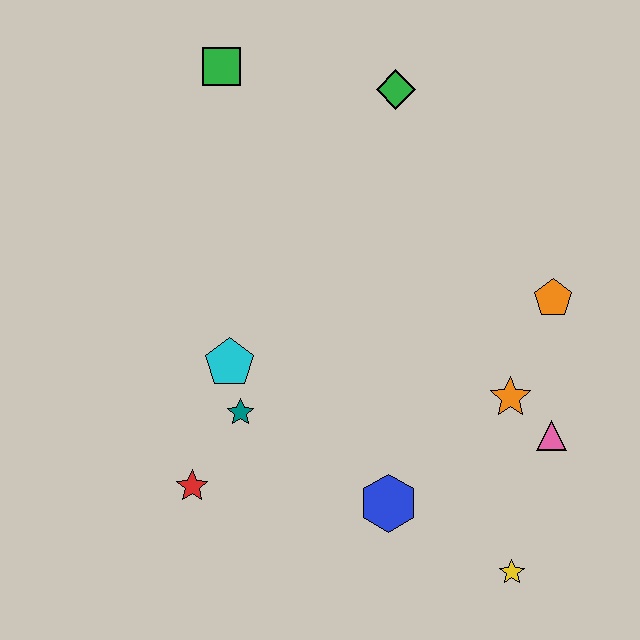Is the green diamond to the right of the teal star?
Yes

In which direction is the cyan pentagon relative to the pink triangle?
The cyan pentagon is to the left of the pink triangle.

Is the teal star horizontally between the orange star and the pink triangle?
No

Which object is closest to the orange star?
The pink triangle is closest to the orange star.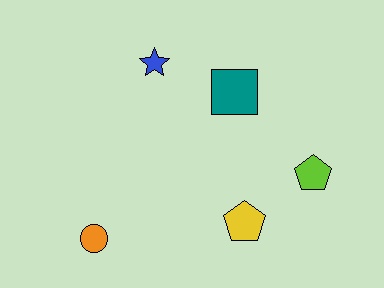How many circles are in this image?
There is 1 circle.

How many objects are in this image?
There are 5 objects.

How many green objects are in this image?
There are no green objects.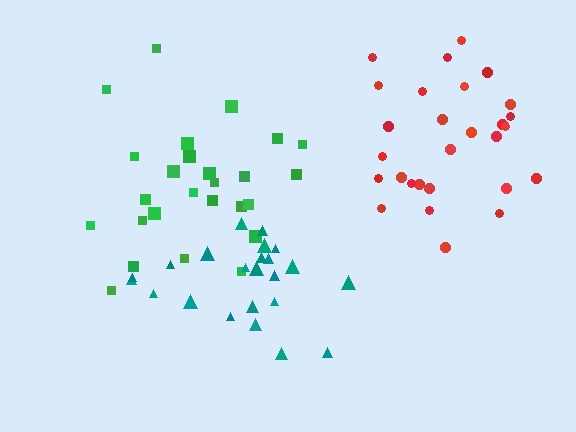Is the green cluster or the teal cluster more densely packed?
Teal.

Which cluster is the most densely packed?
Teal.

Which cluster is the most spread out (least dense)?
Green.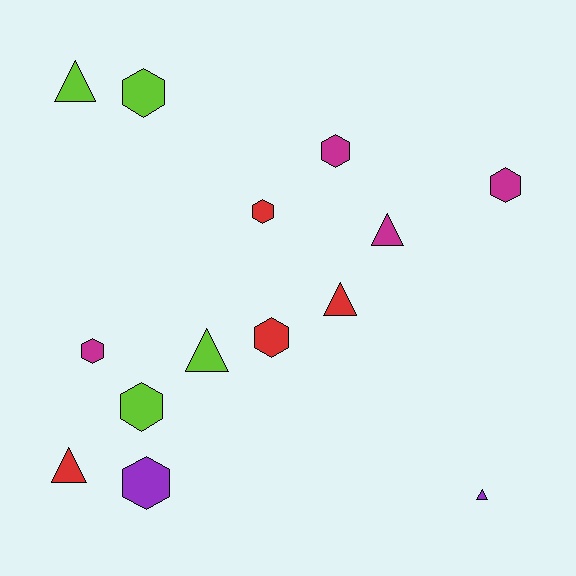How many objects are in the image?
There are 14 objects.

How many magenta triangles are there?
There is 1 magenta triangle.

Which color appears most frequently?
Magenta, with 4 objects.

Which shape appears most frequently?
Hexagon, with 8 objects.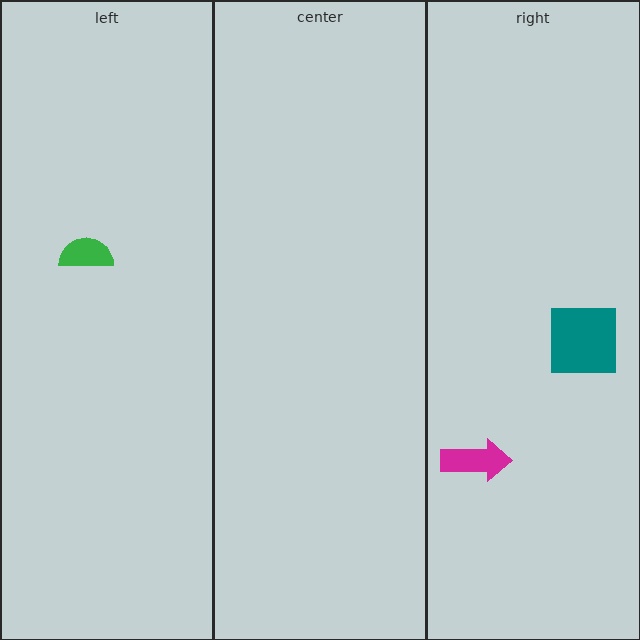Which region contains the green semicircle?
The left region.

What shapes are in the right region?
The magenta arrow, the teal square.